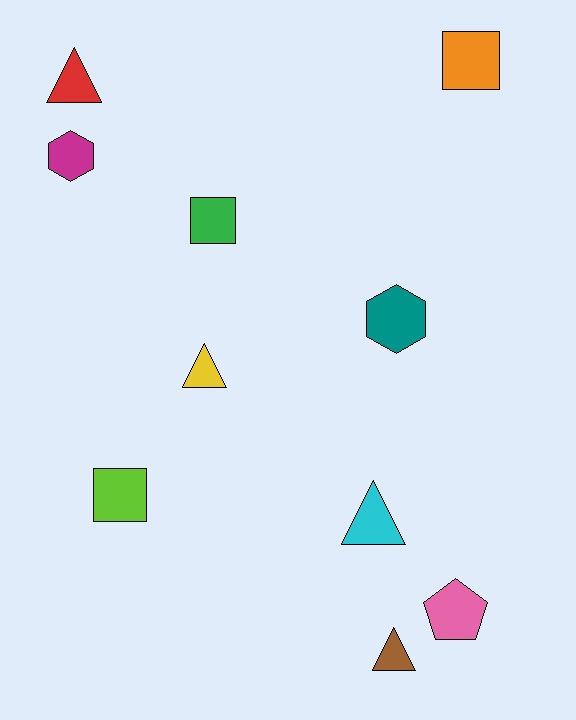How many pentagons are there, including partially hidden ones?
There is 1 pentagon.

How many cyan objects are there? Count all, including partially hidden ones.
There is 1 cyan object.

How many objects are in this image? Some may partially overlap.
There are 10 objects.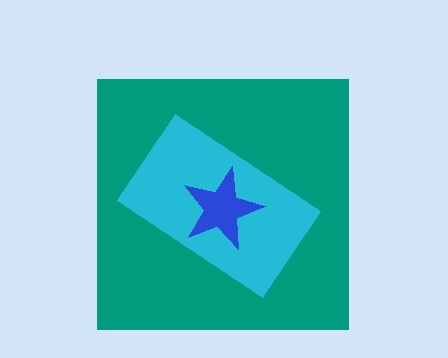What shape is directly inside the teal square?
The cyan rectangle.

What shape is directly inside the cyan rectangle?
The blue star.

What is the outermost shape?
The teal square.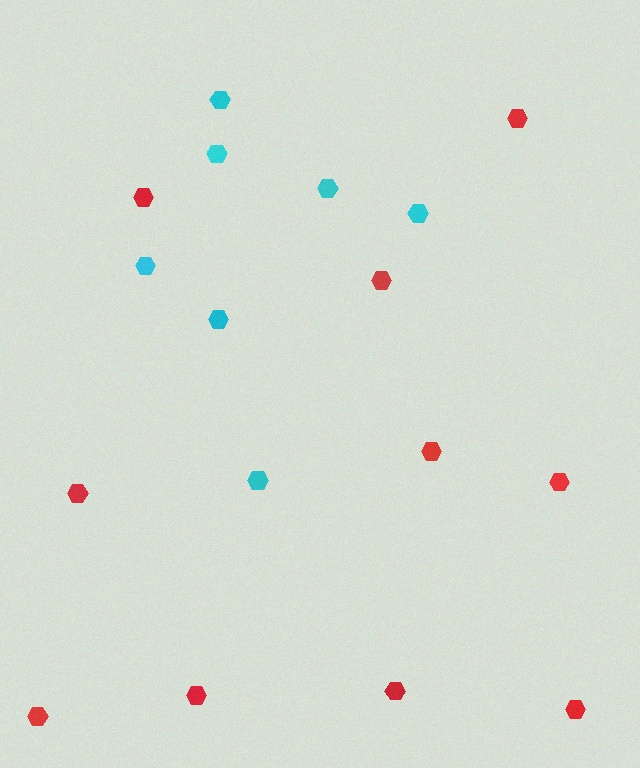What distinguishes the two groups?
There are 2 groups: one group of cyan hexagons (7) and one group of red hexagons (10).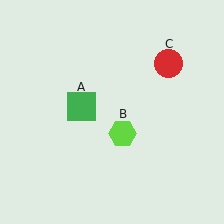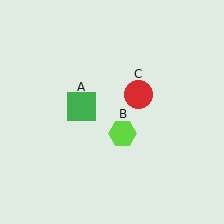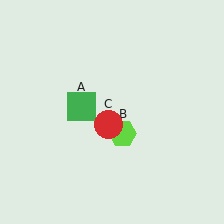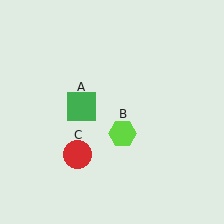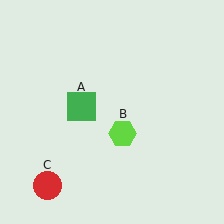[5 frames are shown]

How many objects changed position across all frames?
1 object changed position: red circle (object C).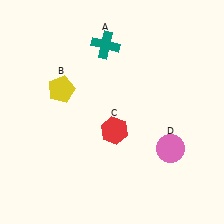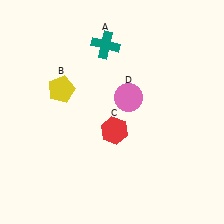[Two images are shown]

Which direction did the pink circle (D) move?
The pink circle (D) moved up.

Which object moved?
The pink circle (D) moved up.